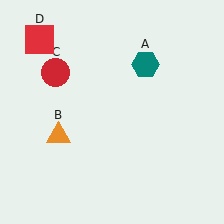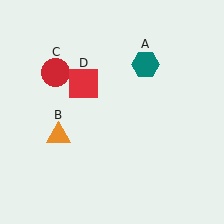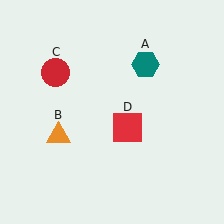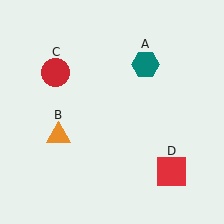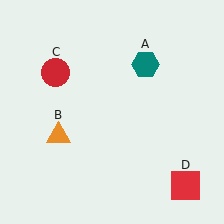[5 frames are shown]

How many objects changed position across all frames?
1 object changed position: red square (object D).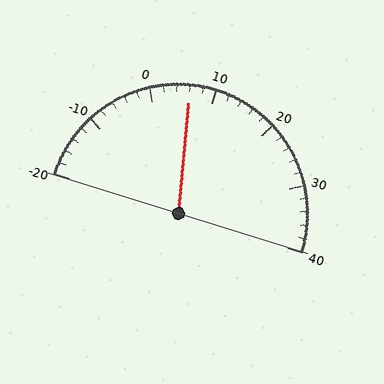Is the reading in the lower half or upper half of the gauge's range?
The reading is in the lower half of the range (-20 to 40).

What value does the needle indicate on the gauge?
The needle indicates approximately 6.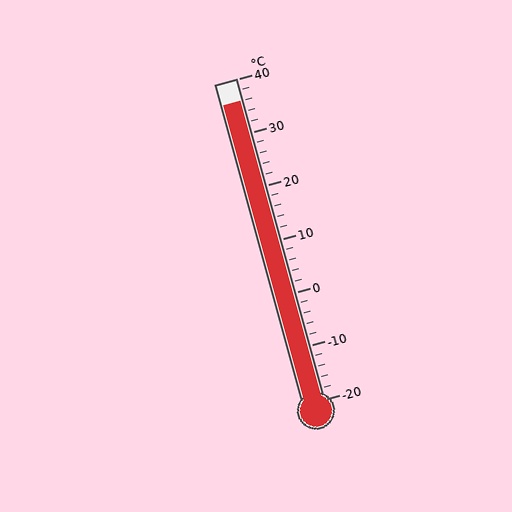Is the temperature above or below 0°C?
The temperature is above 0°C.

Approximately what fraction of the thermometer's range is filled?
The thermometer is filled to approximately 95% of its range.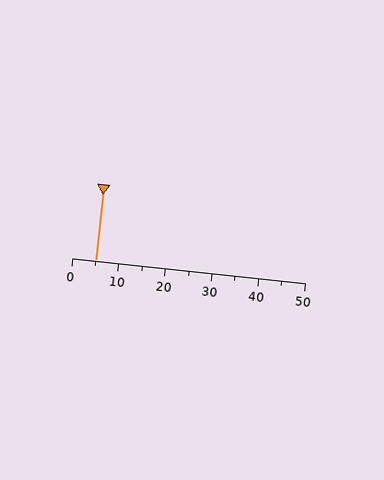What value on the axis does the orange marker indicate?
The marker indicates approximately 5.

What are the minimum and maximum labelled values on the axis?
The axis runs from 0 to 50.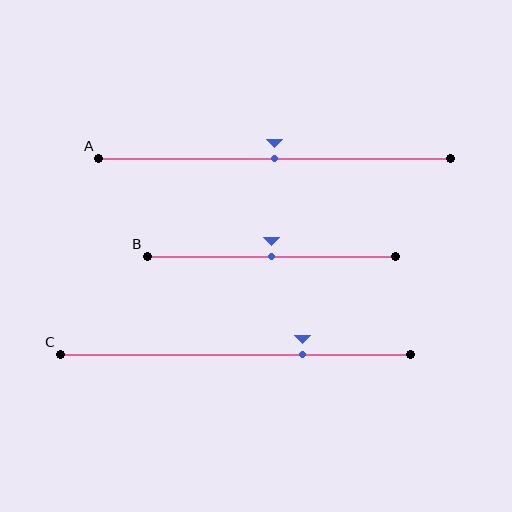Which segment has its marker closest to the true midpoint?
Segment A has its marker closest to the true midpoint.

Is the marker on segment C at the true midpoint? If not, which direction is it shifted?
No, the marker on segment C is shifted to the right by about 19% of the segment length.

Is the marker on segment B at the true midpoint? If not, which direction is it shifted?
Yes, the marker on segment B is at the true midpoint.